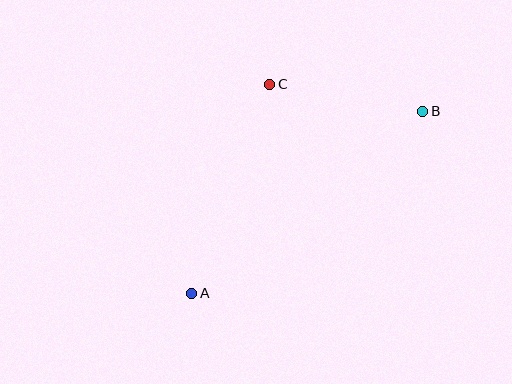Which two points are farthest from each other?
Points A and B are farthest from each other.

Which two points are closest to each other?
Points B and C are closest to each other.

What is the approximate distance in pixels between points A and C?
The distance between A and C is approximately 223 pixels.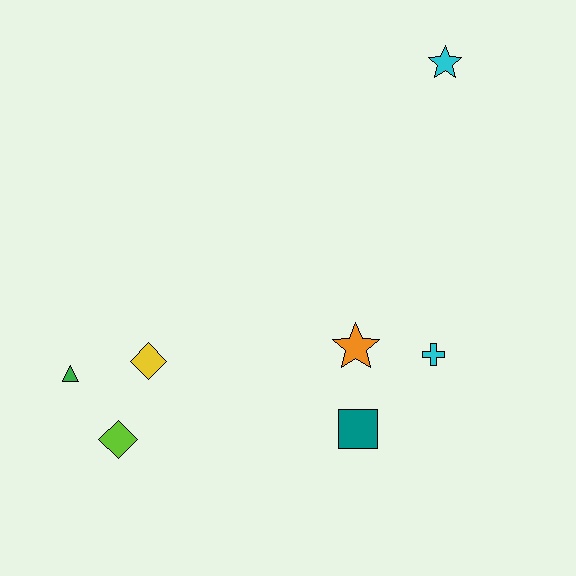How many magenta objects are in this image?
There are no magenta objects.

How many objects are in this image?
There are 7 objects.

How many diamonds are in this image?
There are 2 diamonds.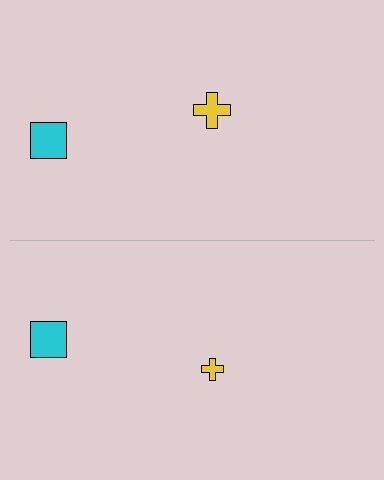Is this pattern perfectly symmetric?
No, the pattern is not perfectly symmetric. The yellow cross on the bottom side has a different size than its mirror counterpart.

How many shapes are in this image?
There are 4 shapes in this image.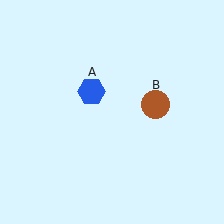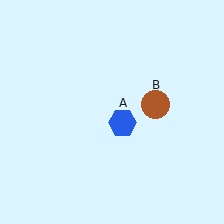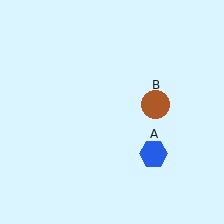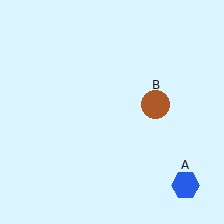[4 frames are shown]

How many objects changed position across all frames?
1 object changed position: blue hexagon (object A).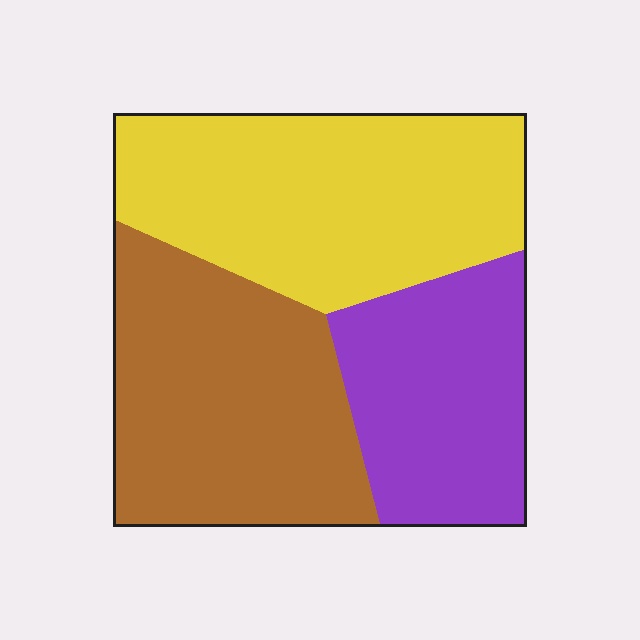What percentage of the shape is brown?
Brown covers roughly 35% of the shape.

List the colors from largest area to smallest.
From largest to smallest: yellow, brown, purple.